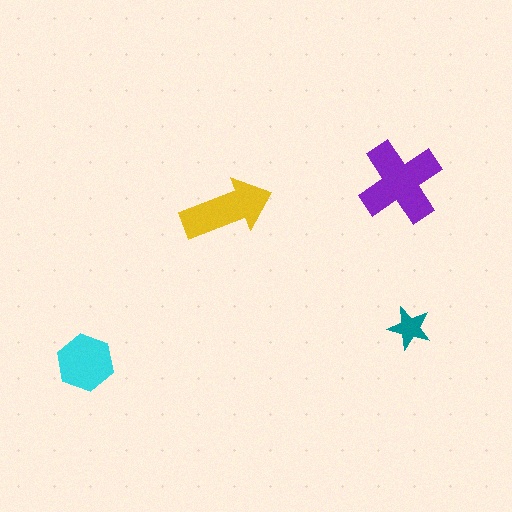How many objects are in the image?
There are 4 objects in the image.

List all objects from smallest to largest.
The teal star, the cyan hexagon, the yellow arrow, the purple cross.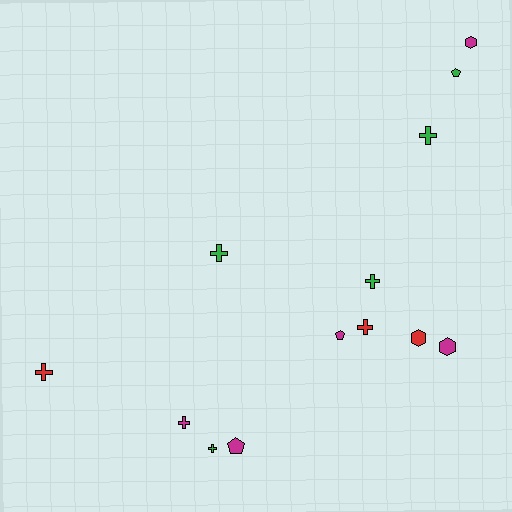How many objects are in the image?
There are 13 objects.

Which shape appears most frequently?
Cross, with 7 objects.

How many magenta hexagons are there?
There are 2 magenta hexagons.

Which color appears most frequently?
Green, with 5 objects.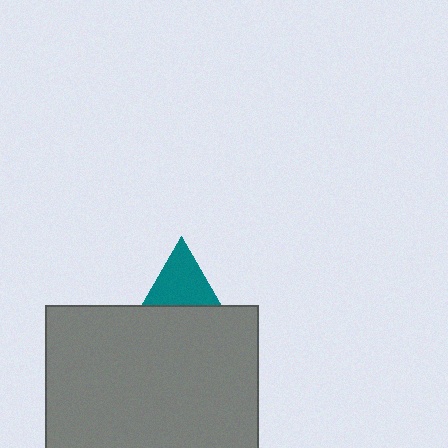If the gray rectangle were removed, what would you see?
You would see the complete teal triangle.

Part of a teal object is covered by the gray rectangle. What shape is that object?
It is a triangle.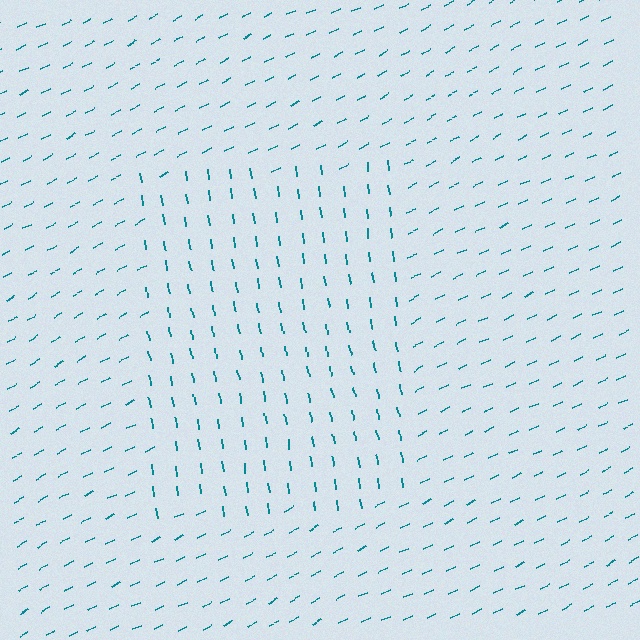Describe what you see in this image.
The image is filled with small teal line segments. A rectangle region in the image has lines oriented differently from the surrounding lines, creating a visible texture boundary.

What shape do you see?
I see a rectangle.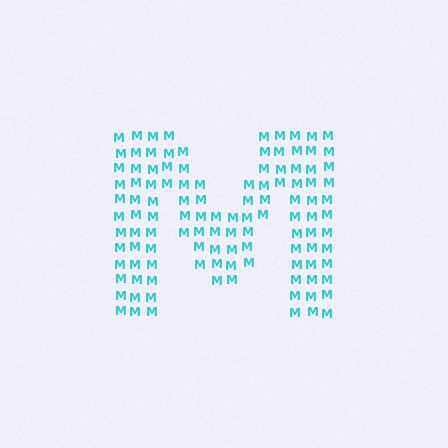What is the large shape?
The large shape is the letter M.